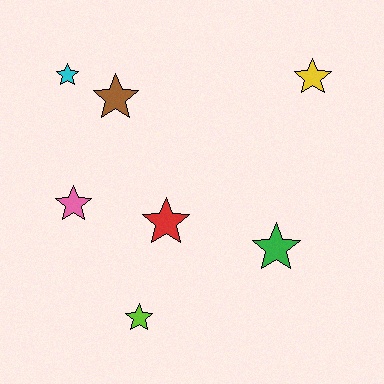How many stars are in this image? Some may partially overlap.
There are 7 stars.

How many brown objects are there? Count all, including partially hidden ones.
There is 1 brown object.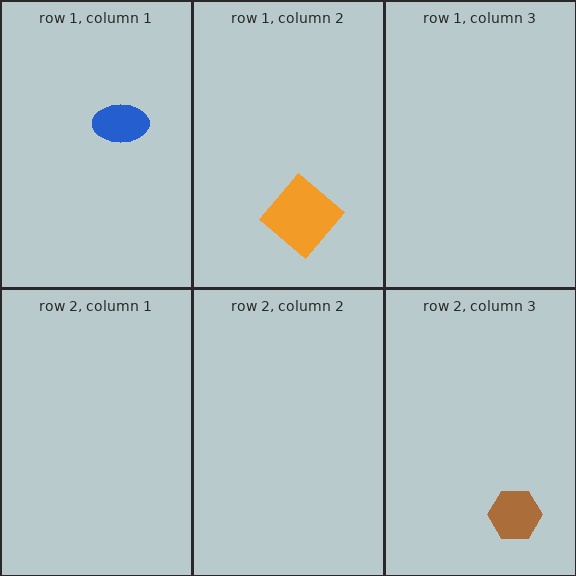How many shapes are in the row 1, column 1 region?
1.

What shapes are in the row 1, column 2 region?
The orange diamond.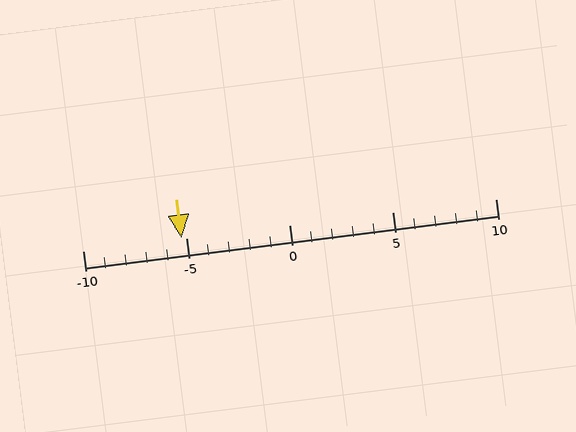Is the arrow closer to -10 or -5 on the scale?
The arrow is closer to -5.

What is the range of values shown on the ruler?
The ruler shows values from -10 to 10.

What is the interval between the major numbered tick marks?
The major tick marks are spaced 5 units apart.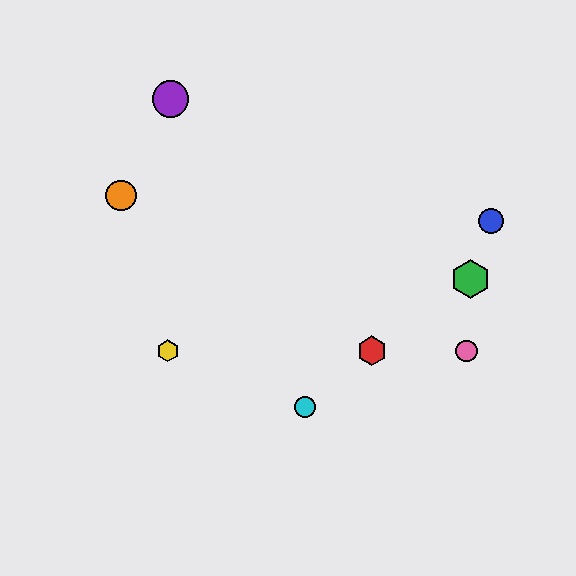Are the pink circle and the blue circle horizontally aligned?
No, the pink circle is at y≈351 and the blue circle is at y≈221.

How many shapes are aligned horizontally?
3 shapes (the red hexagon, the yellow hexagon, the pink circle) are aligned horizontally.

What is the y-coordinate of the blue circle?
The blue circle is at y≈221.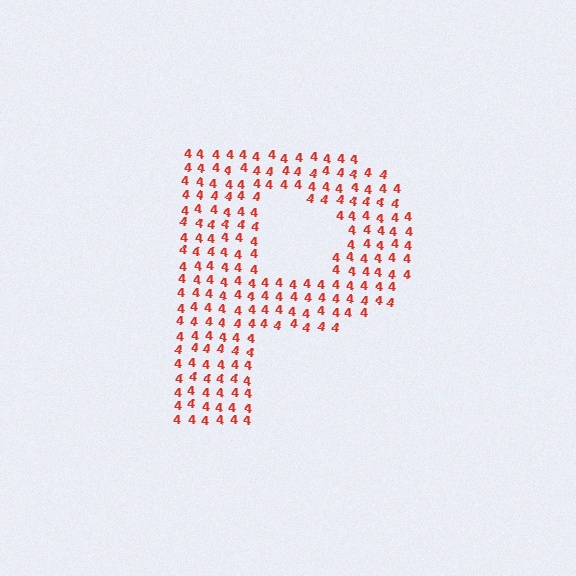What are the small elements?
The small elements are digit 4's.